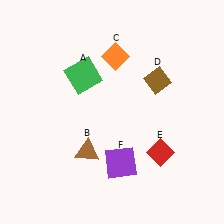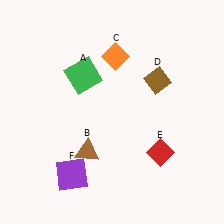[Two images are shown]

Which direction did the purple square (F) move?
The purple square (F) moved left.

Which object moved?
The purple square (F) moved left.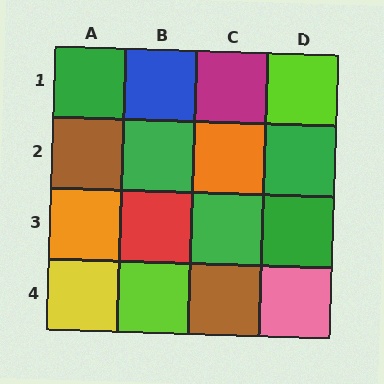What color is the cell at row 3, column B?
Red.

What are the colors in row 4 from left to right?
Yellow, lime, brown, pink.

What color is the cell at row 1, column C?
Magenta.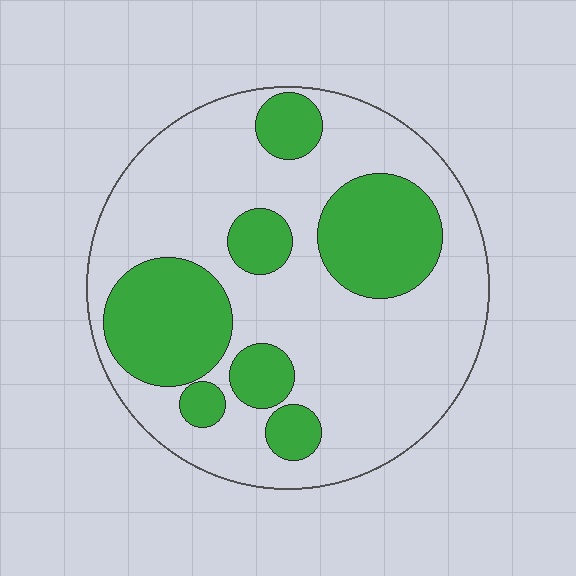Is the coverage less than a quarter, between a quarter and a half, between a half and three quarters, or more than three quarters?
Between a quarter and a half.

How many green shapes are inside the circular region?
7.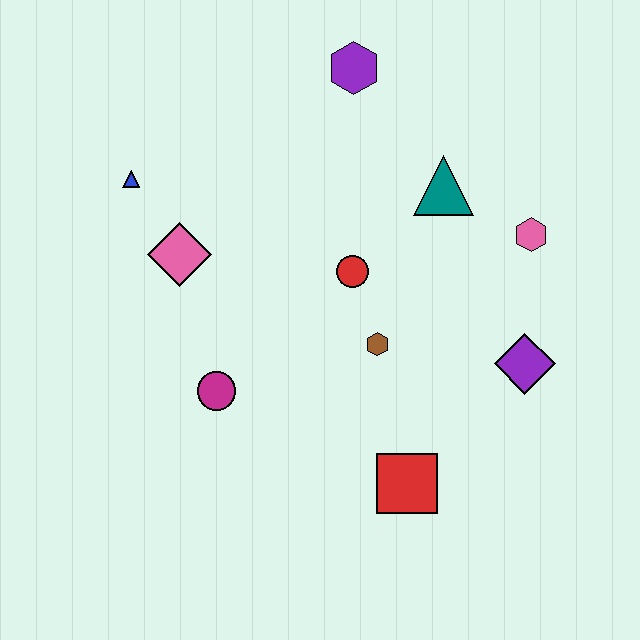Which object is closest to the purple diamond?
The pink hexagon is closest to the purple diamond.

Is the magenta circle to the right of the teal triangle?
No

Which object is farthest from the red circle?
The blue triangle is farthest from the red circle.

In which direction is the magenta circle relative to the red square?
The magenta circle is to the left of the red square.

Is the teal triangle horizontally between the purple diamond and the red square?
Yes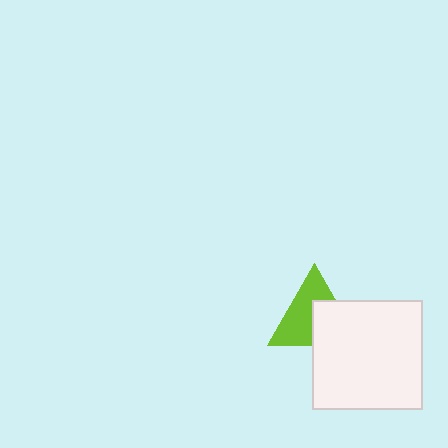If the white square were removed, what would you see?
You would see the complete lime triangle.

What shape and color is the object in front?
The object in front is a white square.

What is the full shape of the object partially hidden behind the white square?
The partially hidden object is a lime triangle.